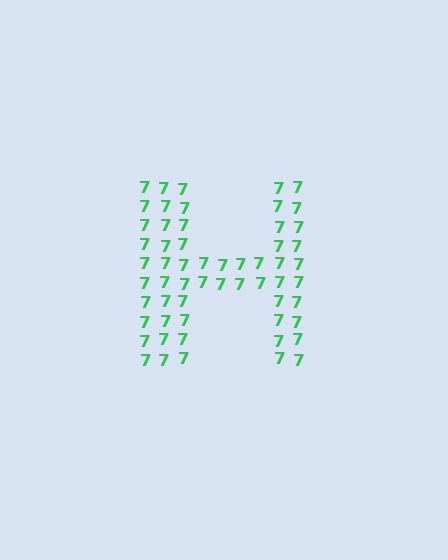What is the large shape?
The large shape is the letter H.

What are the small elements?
The small elements are digit 7's.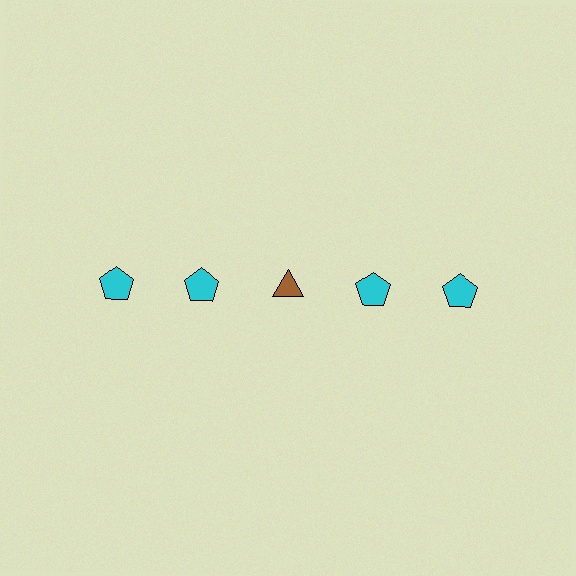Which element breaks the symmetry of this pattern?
The brown triangle in the top row, center column breaks the symmetry. All other shapes are cyan pentagons.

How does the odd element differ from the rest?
It differs in both color (brown instead of cyan) and shape (triangle instead of pentagon).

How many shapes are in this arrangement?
There are 5 shapes arranged in a grid pattern.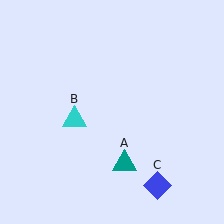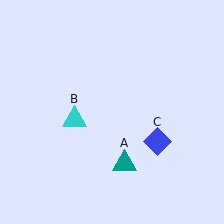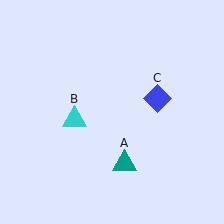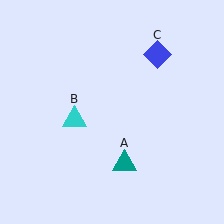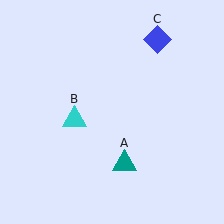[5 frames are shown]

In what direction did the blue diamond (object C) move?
The blue diamond (object C) moved up.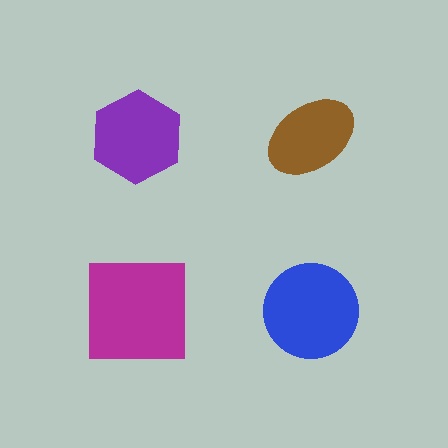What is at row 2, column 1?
A magenta square.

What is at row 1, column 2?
A brown ellipse.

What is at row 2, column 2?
A blue circle.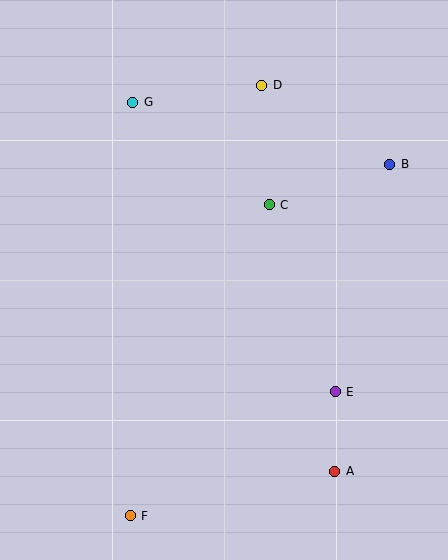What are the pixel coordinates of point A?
Point A is at (335, 471).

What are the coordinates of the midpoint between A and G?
The midpoint between A and G is at (234, 287).